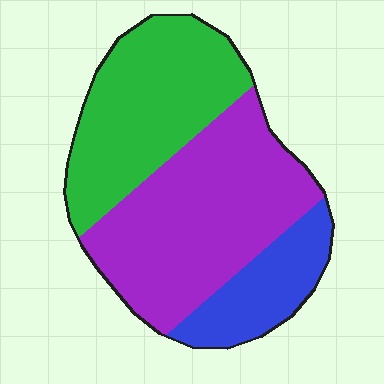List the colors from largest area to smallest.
From largest to smallest: purple, green, blue.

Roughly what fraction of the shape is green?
Green covers about 35% of the shape.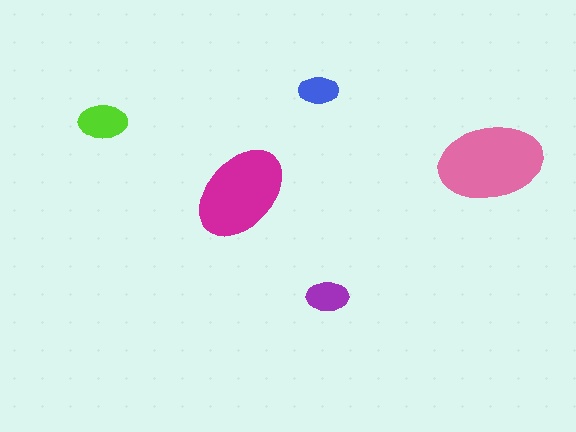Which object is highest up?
The blue ellipse is topmost.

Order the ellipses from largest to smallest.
the pink one, the magenta one, the lime one, the purple one, the blue one.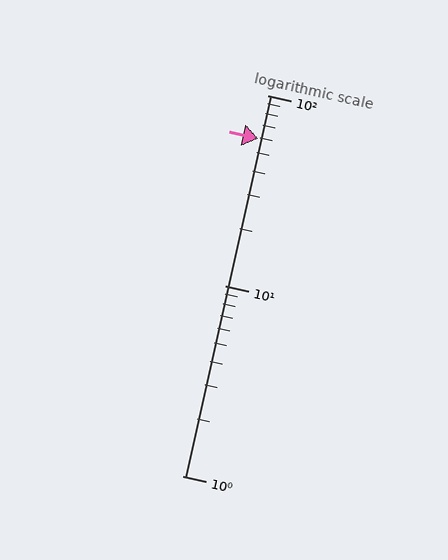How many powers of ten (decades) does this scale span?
The scale spans 2 decades, from 1 to 100.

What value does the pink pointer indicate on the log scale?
The pointer indicates approximately 59.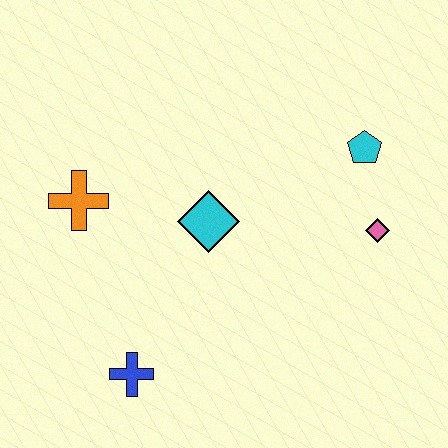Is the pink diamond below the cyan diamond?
Yes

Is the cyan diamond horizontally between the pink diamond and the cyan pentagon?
No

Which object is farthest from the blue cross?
The cyan pentagon is farthest from the blue cross.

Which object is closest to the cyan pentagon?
The pink diamond is closest to the cyan pentagon.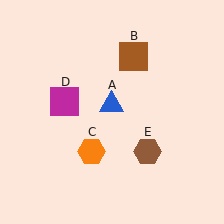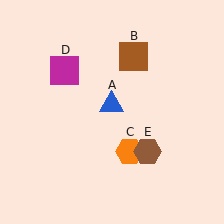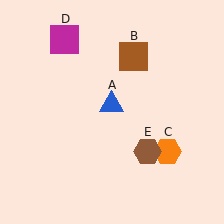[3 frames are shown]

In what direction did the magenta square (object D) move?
The magenta square (object D) moved up.